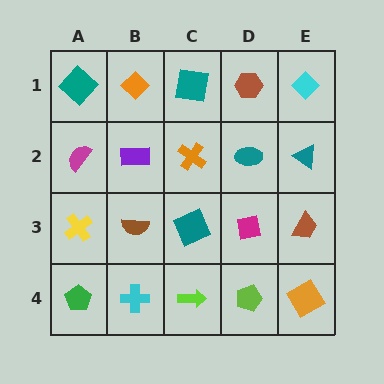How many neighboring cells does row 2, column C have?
4.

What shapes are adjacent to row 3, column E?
A teal triangle (row 2, column E), an orange diamond (row 4, column E), a magenta square (row 3, column D).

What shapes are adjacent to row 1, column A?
A magenta semicircle (row 2, column A), an orange diamond (row 1, column B).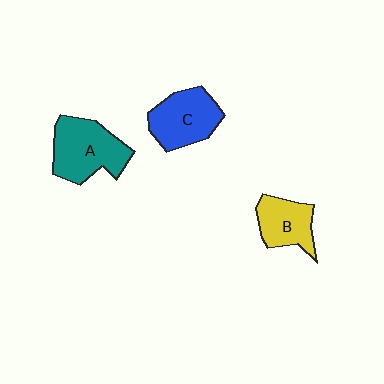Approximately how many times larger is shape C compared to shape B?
Approximately 1.3 times.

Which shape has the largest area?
Shape A (teal).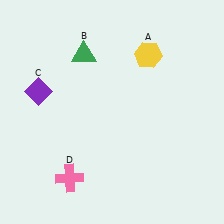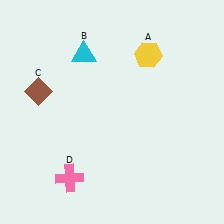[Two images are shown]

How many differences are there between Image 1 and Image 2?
There are 2 differences between the two images.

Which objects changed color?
B changed from green to cyan. C changed from purple to brown.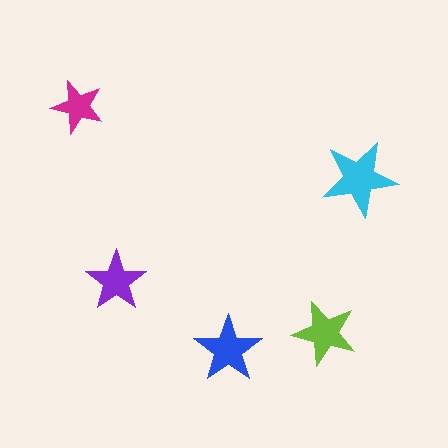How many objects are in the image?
There are 5 objects in the image.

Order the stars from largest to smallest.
the cyan one, the blue one, the lime one, the purple one, the magenta one.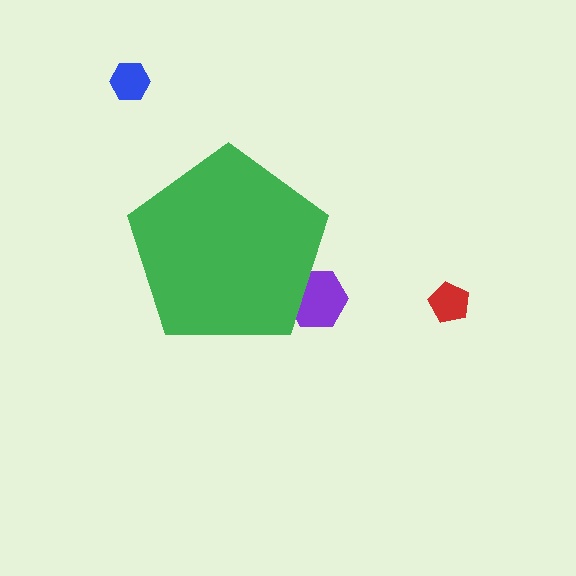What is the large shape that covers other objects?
A green pentagon.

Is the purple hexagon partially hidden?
Yes, the purple hexagon is partially hidden behind the green pentagon.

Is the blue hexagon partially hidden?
No, the blue hexagon is fully visible.